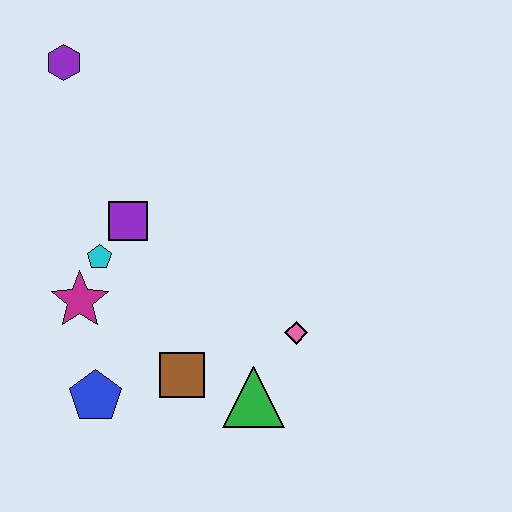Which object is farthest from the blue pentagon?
The purple hexagon is farthest from the blue pentagon.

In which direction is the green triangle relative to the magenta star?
The green triangle is to the right of the magenta star.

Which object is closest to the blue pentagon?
The brown square is closest to the blue pentagon.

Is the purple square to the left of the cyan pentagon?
No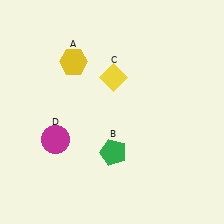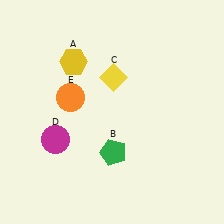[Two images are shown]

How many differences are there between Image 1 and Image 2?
There is 1 difference between the two images.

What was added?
An orange circle (E) was added in Image 2.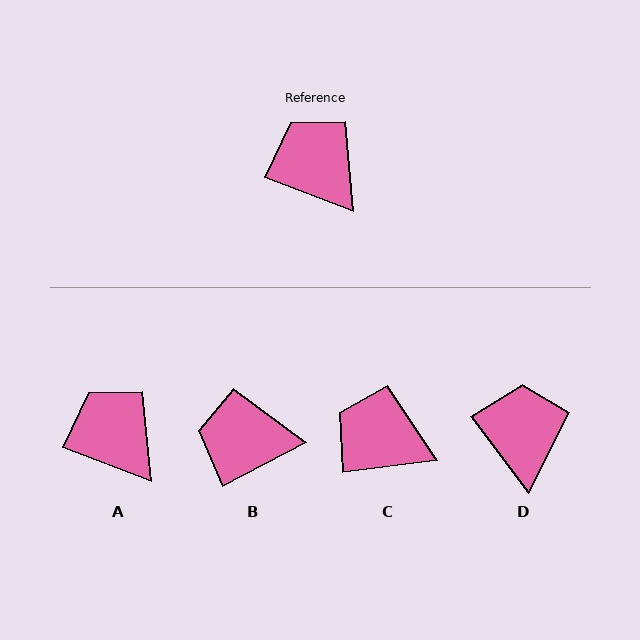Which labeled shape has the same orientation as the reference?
A.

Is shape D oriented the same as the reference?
No, it is off by about 32 degrees.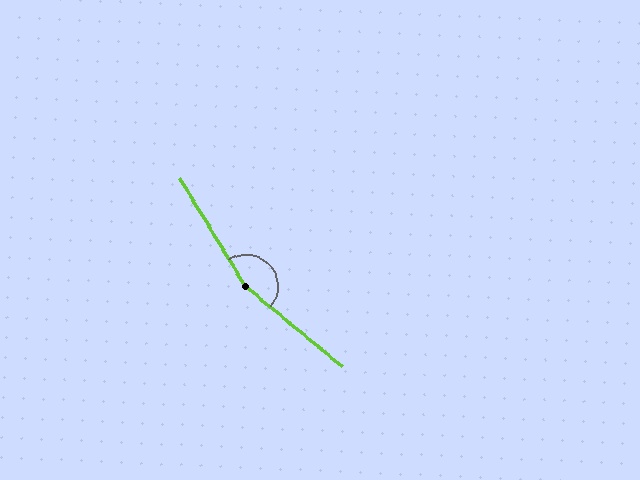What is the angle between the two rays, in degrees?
Approximately 161 degrees.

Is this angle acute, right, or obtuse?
It is obtuse.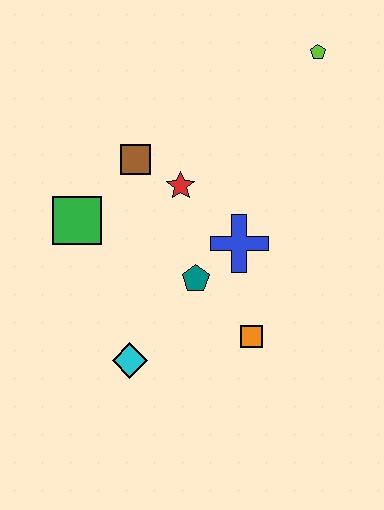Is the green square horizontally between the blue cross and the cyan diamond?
No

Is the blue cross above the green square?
No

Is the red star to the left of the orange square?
Yes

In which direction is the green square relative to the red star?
The green square is to the left of the red star.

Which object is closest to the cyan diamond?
The teal pentagon is closest to the cyan diamond.